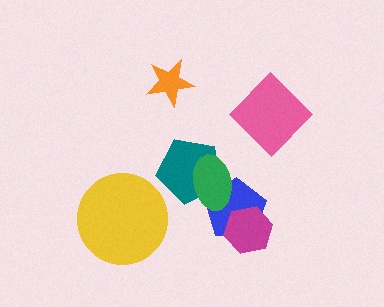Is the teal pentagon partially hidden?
Yes, it is partially covered by another shape.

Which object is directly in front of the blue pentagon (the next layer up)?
The magenta hexagon is directly in front of the blue pentagon.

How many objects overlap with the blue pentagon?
3 objects overlap with the blue pentagon.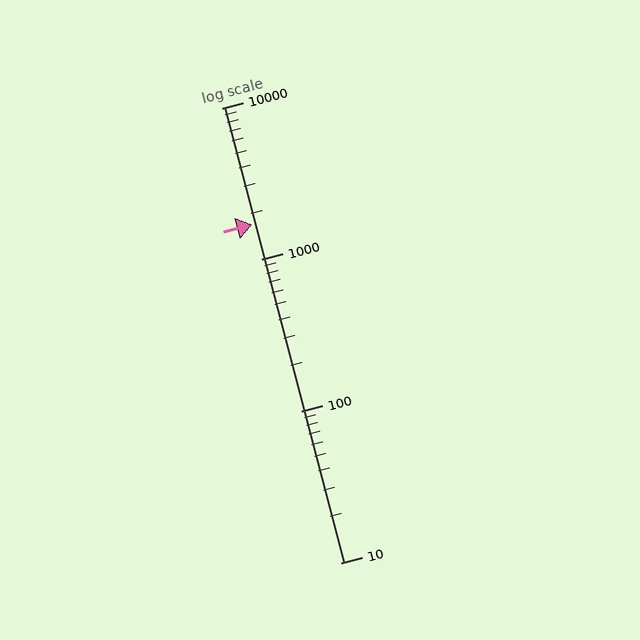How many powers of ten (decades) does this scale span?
The scale spans 3 decades, from 10 to 10000.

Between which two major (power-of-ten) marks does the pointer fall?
The pointer is between 1000 and 10000.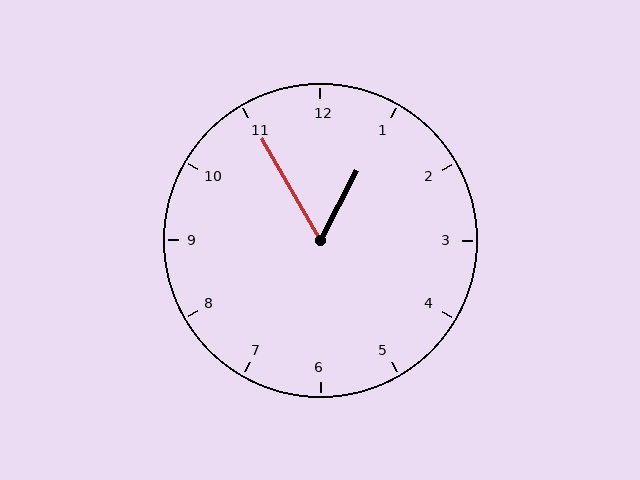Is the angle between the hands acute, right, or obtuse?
It is acute.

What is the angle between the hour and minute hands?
Approximately 58 degrees.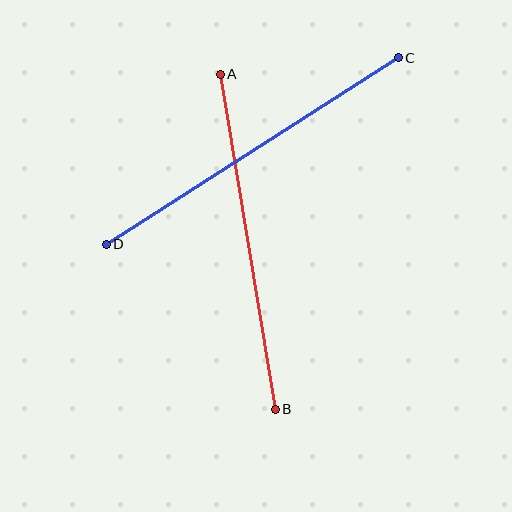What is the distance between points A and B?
The distance is approximately 339 pixels.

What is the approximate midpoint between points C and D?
The midpoint is at approximately (252, 151) pixels.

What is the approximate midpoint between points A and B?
The midpoint is at approximately (248, 242) pixels.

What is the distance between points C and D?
The distance is approximately 347 pixels.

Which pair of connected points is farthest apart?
Points C and D are farthest apart.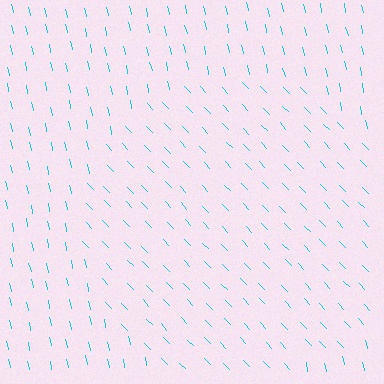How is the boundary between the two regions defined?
The boundary is defined purely by a change in line orientation (approximately 31 degrees difference). All lines are the same color and thickness.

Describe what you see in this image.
The image is filled with small cyan line segments. A circle region in the image has lines oriented differently from the surrounding lines, creating a visible texture boundary.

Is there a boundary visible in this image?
Yes, there is a texture boundary formed by a change in line orientation.